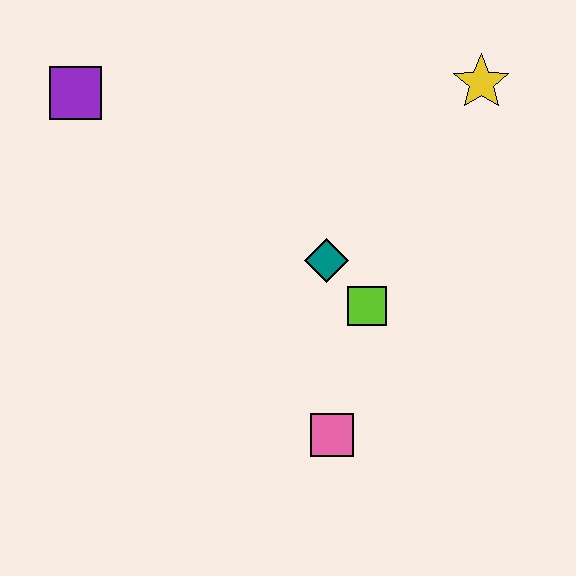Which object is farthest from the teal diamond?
The purple square is farthest from the teal diamond.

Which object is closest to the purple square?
The teal diamond is closest to the purple square.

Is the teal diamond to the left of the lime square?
Yes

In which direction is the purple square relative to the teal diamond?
The purple square is to the left of the teal diamond.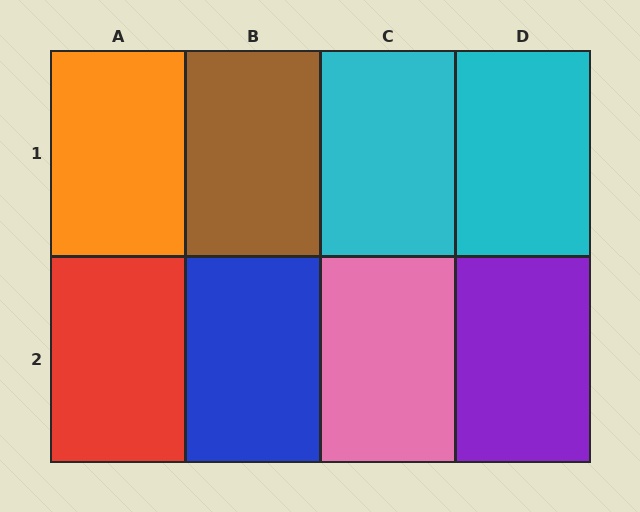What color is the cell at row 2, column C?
Pink.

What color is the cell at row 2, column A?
Red.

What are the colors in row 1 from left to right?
Orange, brown, cyan, cyan.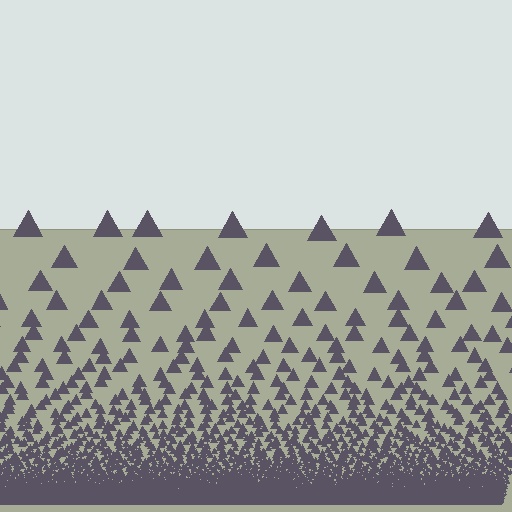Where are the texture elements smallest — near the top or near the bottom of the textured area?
Near the bottom.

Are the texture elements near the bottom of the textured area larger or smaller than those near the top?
Smaller. The gradient is inverted — elements near the bottom are smaller and denser.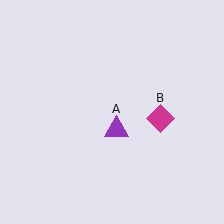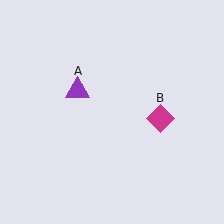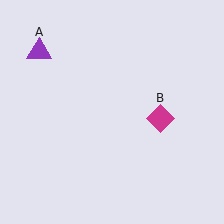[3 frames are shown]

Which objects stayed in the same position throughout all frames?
Magenta diamond (object B) remained stationary.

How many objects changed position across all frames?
1 object changed position: purple triangle (object A).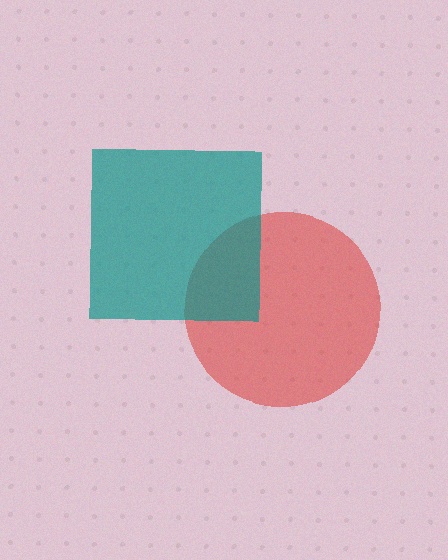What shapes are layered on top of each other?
The layered shapes are: a red circle, a teal square.